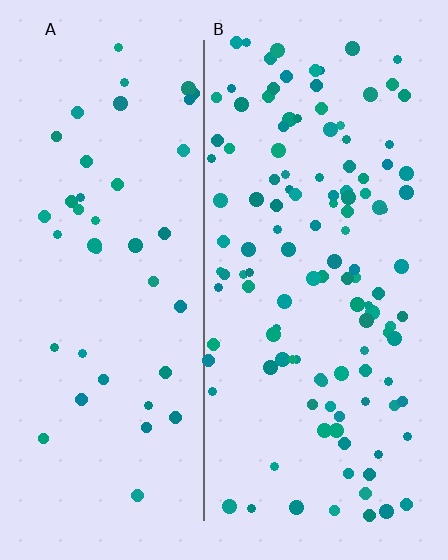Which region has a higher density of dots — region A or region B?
B (the right).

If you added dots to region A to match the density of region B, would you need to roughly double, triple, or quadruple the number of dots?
Approximately triple.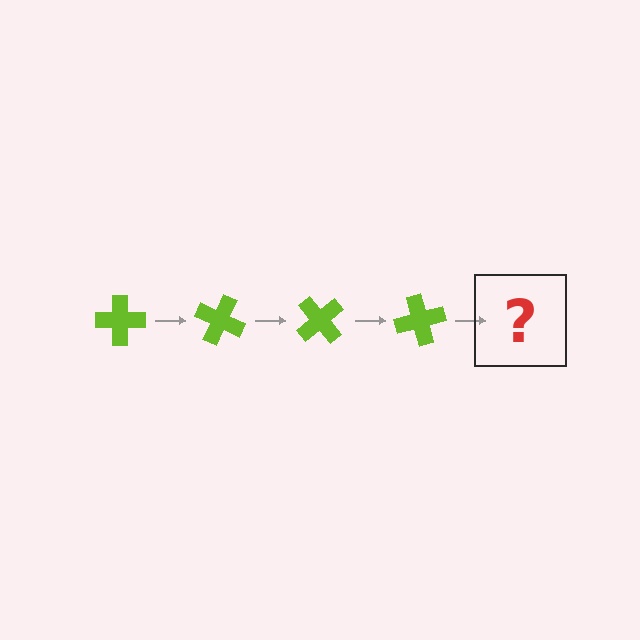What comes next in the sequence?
The next element should be a lime cross rotated 100 degrees.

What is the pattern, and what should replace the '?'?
The pattern is that the cross rotates 25 degrees each step. The '?' should be a lime cross rotated 100 degrees.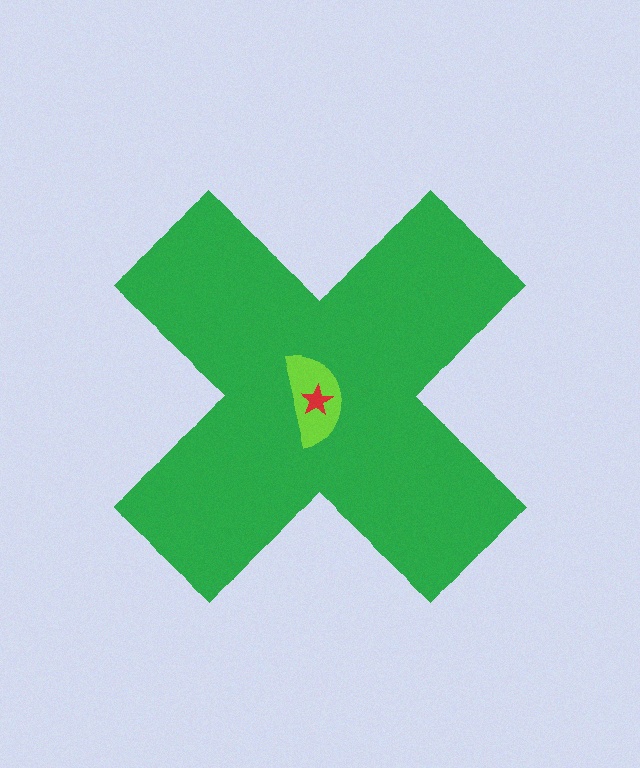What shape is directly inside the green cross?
The lime semicircle.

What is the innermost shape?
The red star.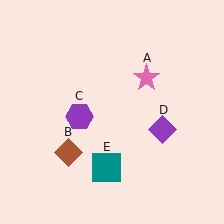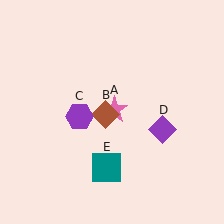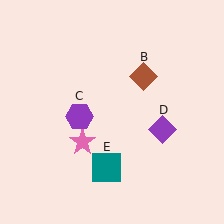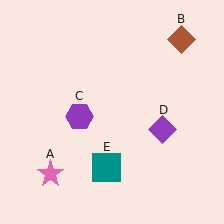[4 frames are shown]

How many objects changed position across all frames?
2 objects changed position: pink star (object A), brown diamond (object B).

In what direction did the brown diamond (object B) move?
The brown diamond (object B) moved up and to the right.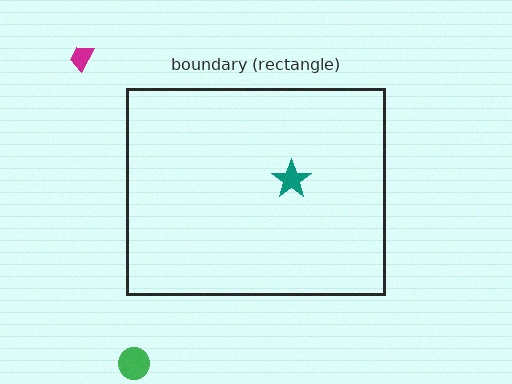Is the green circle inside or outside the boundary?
Outside.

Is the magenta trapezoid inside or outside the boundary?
Outside.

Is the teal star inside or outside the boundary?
Inside.